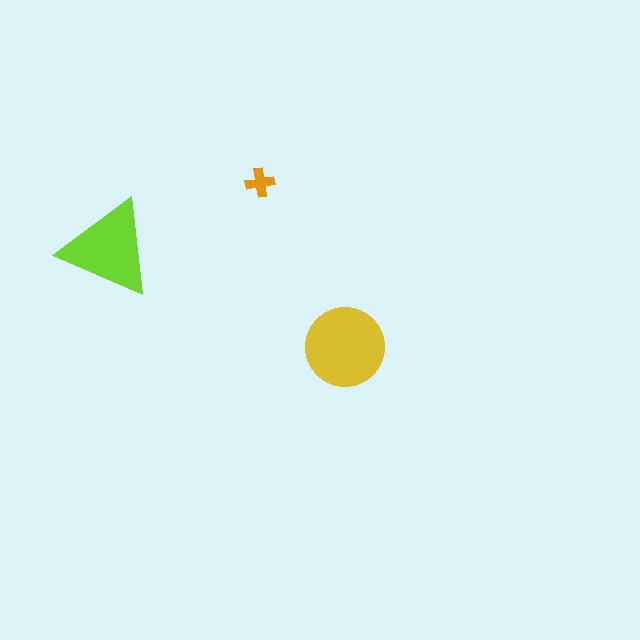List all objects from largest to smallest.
The yellow circle, the lime triangle, the orange cross.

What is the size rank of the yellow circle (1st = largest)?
1st.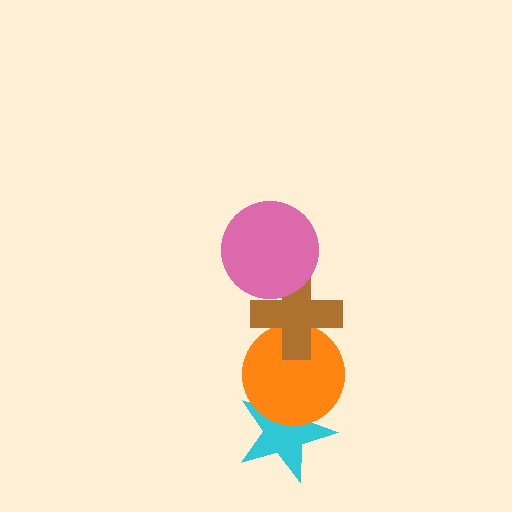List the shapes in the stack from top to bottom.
From top to bottom: the pink circle, the brown cross, the orange circle, the cyan star.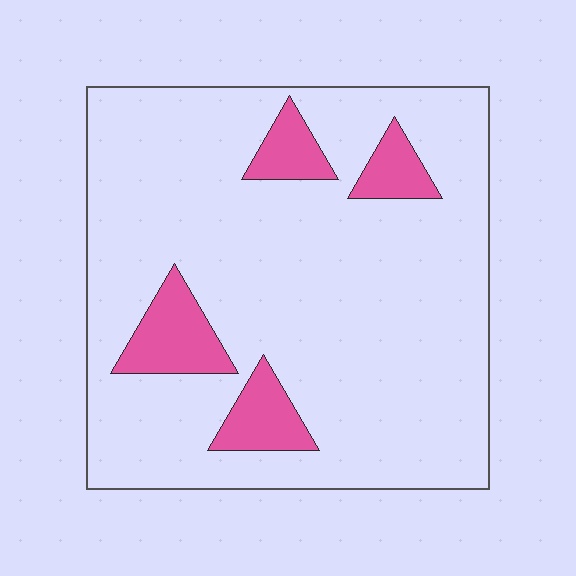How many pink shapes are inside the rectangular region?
4.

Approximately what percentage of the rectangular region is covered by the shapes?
Approximately 15%.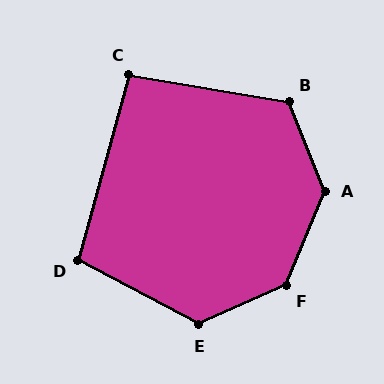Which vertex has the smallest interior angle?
C, at approximately 96 degrees.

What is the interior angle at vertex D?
Approximately 103 degrees (obtuse).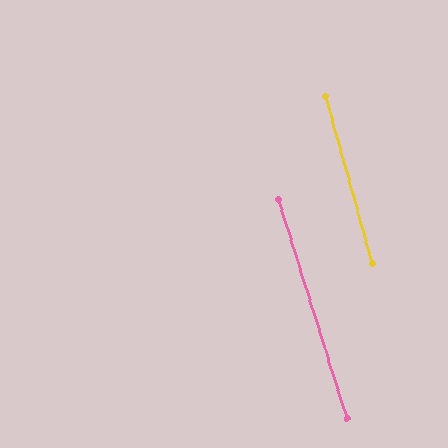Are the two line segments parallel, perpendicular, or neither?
Parallel — their directions differ by only 1.6°.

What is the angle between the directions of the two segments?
Approximately 2 degrees.